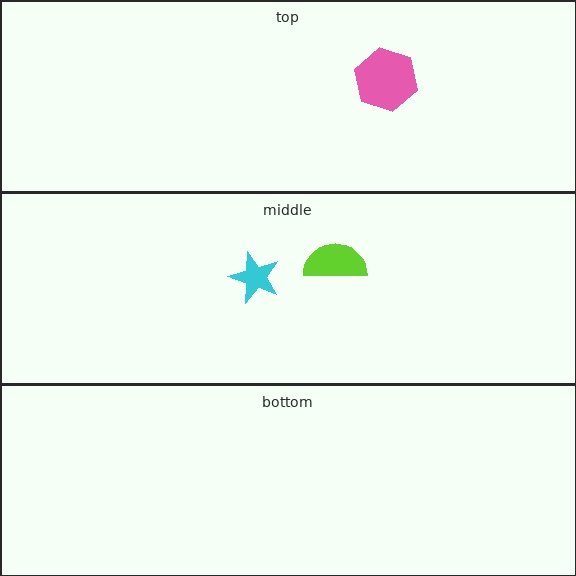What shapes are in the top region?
The pink hexagon.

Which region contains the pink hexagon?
The top region.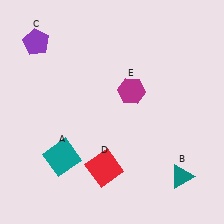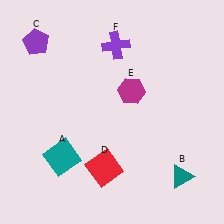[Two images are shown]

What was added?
A purple cross (F) was added in Image 2.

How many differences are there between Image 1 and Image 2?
There is 1 difference between the two images.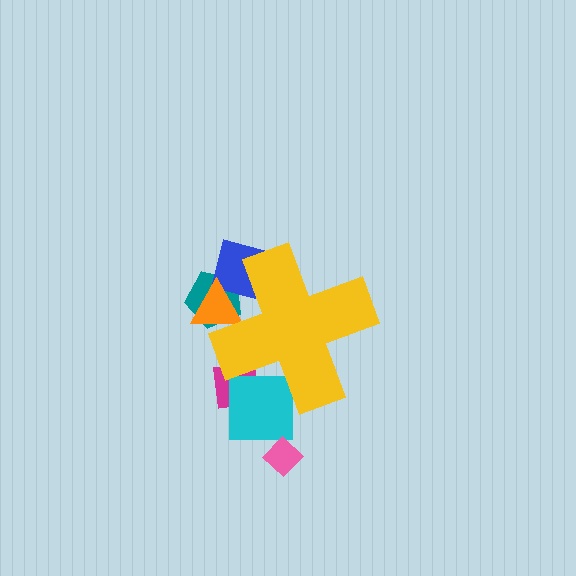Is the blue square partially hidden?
Yes, the blue square is partially hidden behind the yellow cross.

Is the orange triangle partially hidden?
Yes, the orange triangle is partially hidden behind the yellow cross.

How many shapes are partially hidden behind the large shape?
5 shapes are partially hidden.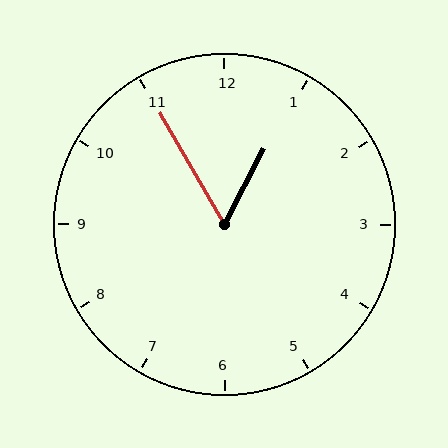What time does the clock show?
12:55.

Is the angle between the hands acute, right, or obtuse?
It is acute.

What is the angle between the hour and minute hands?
Approximately 58 degrees.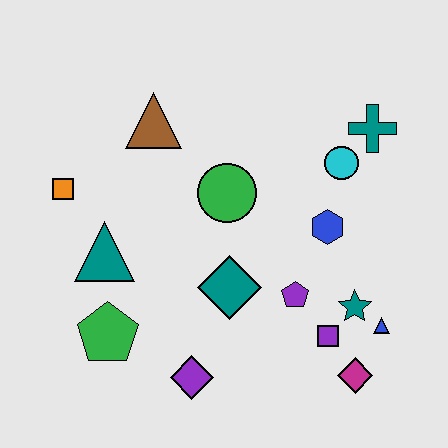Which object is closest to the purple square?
The teal star is closest to the purple square.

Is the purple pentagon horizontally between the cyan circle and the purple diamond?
Yes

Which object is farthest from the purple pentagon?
The orange square is farthest from the purple pentagon.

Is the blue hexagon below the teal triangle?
No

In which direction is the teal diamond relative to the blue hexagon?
The teal diamond is to the left of the blue hexagon.